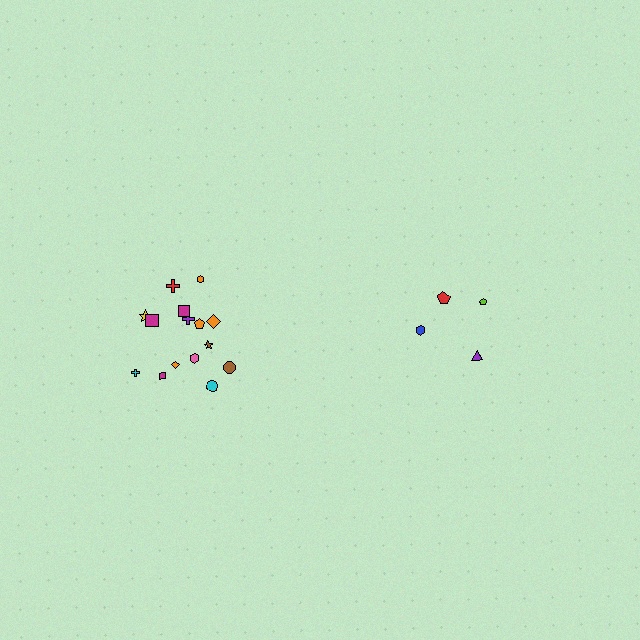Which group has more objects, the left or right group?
The left group.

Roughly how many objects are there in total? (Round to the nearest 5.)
Roughly 20 objects in total.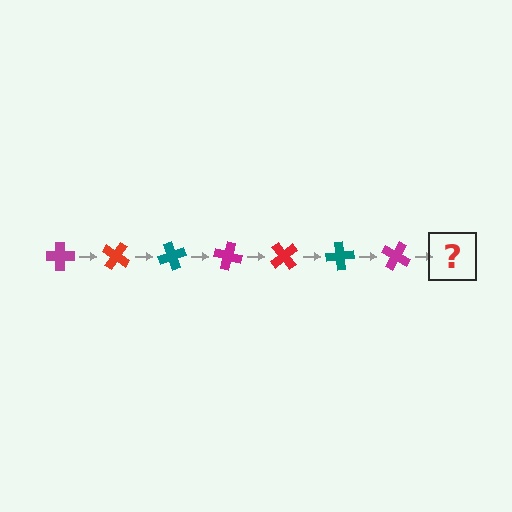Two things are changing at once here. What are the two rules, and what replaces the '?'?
The two rules are that it rotates 35 degrees each step and the color cycles through magenta, red, and teal. The '?' should be a red cross, rotated 245 degrees from the start.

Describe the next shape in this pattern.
It should be a red cross, rotated 245 degrees from the start.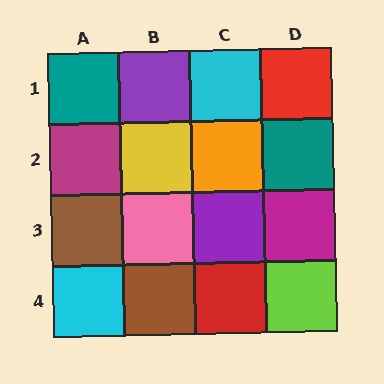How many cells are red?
2 cells are red.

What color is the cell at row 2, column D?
Teal.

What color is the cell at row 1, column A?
Teal.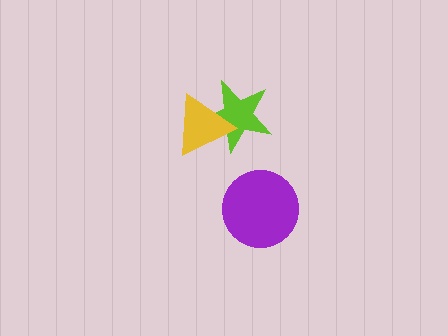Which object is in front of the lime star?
The yellow triangle is in front of the lime star.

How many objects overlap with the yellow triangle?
1 object overlaps with the yellow triangle.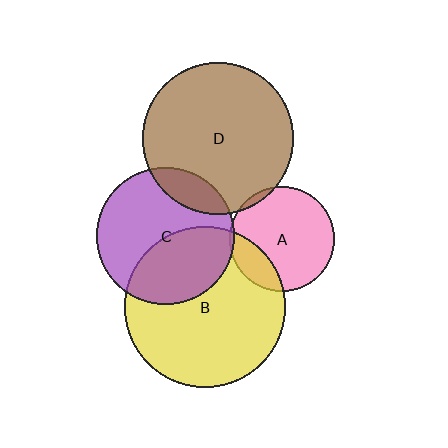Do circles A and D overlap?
Yes.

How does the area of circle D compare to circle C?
Approximately 1.2 times.